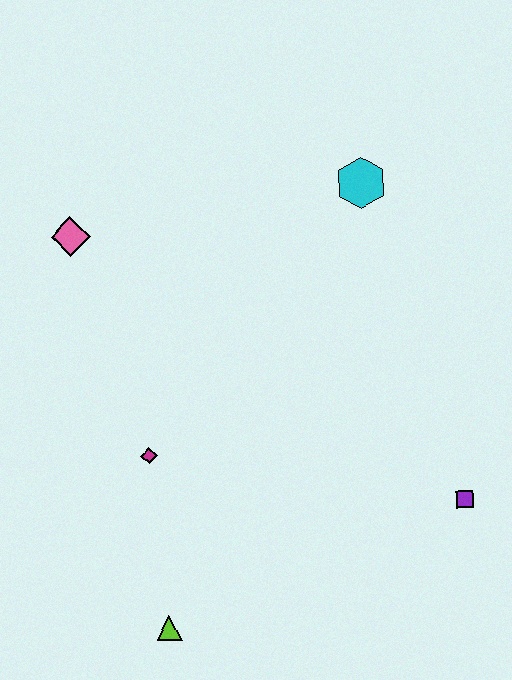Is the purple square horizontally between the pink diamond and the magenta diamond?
No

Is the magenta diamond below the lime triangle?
No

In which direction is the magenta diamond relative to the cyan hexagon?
The magenta diamond is below the cyan hexagon.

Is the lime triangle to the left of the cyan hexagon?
Yes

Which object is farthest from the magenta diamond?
The cyan hexagon is farthest from the magenta diamond.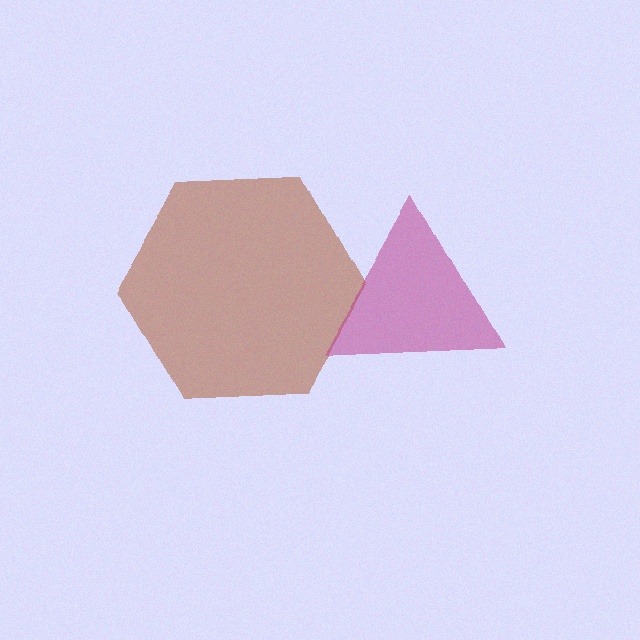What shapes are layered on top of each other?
The layered shapes are: a brown hexagon, a magenta triangle.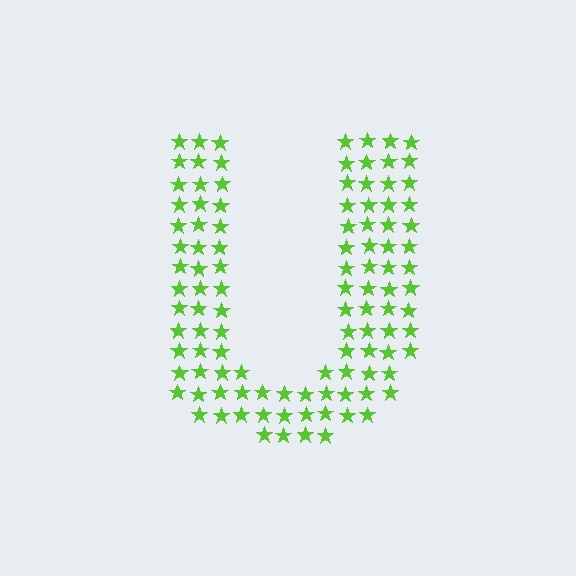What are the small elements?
The small elements are stars.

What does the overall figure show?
The overall figure shows the letter U.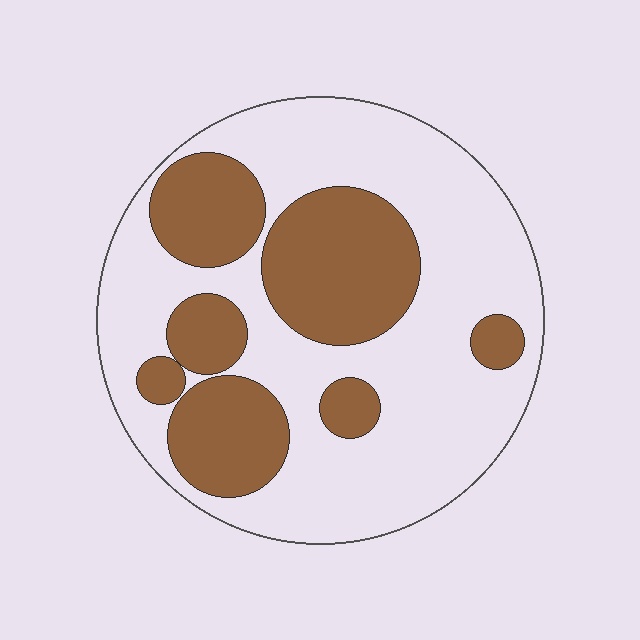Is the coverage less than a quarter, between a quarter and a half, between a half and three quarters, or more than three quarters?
Between a quarter and a half.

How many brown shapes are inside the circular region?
7.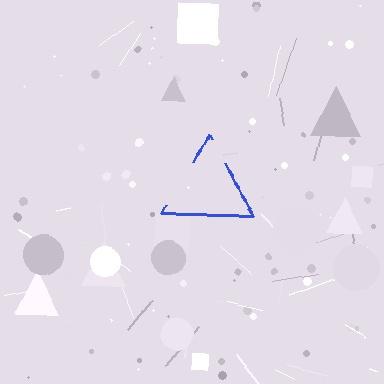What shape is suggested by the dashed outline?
The dashed outline suggests a triangle.